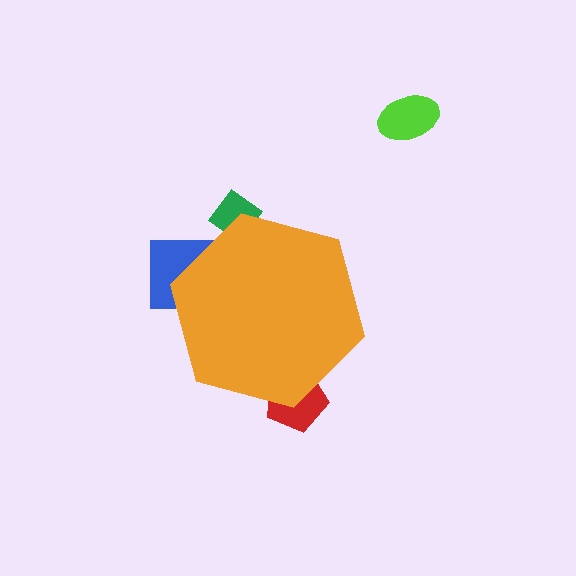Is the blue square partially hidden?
Yes, the blue square is partially hidden behind the orange hexagon.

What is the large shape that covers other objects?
An orange hexagon.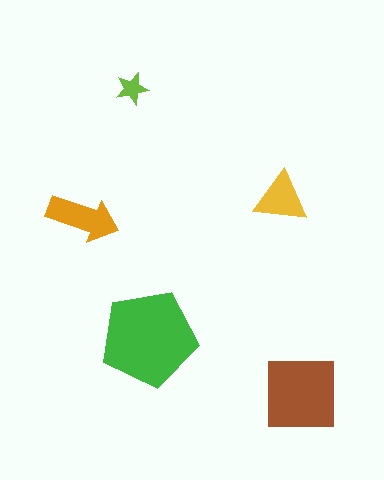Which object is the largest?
The green pentagon.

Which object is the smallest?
The lime star.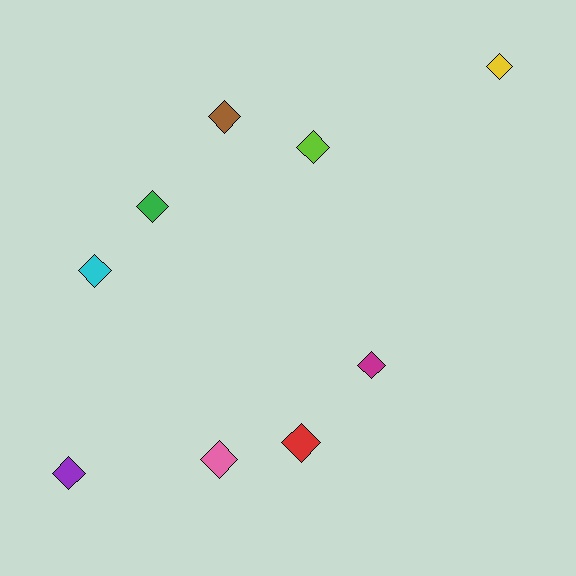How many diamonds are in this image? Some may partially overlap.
There are 9 diamonds.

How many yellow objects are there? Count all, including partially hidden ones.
There is 1 yellow object.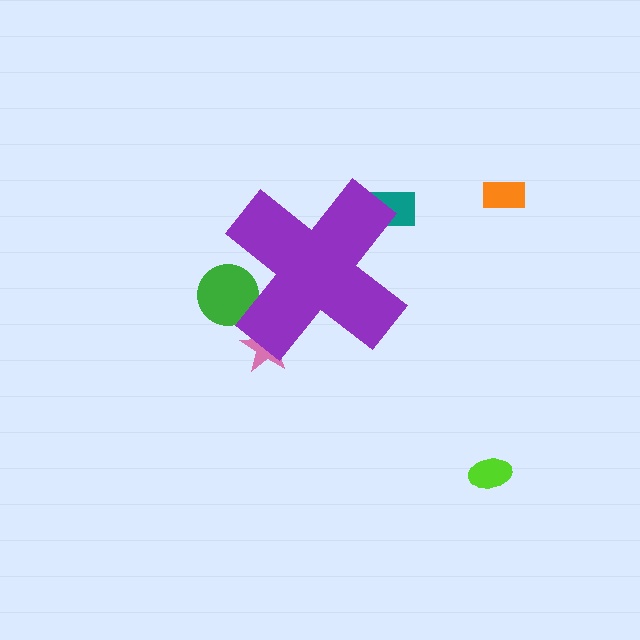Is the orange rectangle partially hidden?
No, the orange rectangle is fully visible.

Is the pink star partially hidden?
Yes, the pink star is partially hidden behind the purple cross.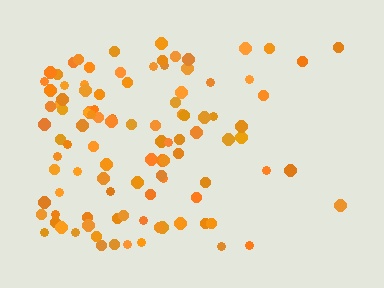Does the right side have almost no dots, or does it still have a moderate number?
Still a moderate number, just noticeably fewer than the left.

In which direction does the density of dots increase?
From right to left, with the left side densest.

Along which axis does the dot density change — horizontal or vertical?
Horizontal.